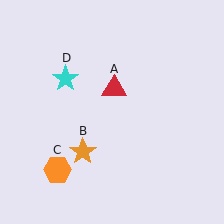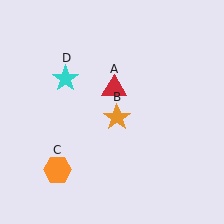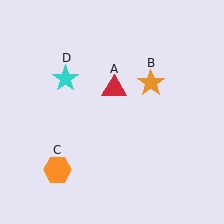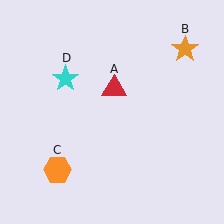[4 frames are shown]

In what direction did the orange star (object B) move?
The orange star (object B) moved up and to the right.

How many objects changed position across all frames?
1 object changed position: orange star (object B).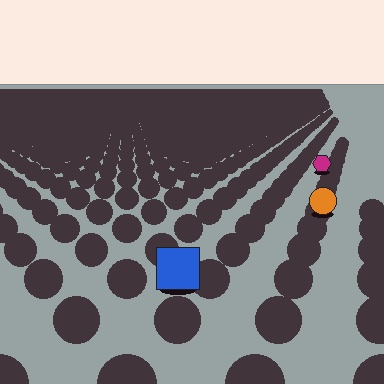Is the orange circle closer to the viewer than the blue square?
No. The blue square is closer — you can tell from the texture gradient: the ground texture is coarser near it.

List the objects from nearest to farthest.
From nearest to farthest: the blue square, the orange circle, the magenta hexagon.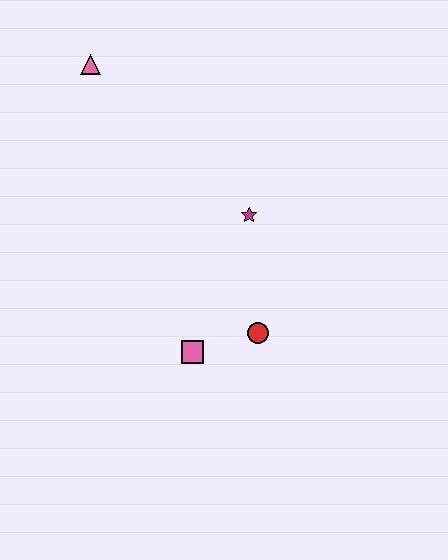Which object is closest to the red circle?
The pink square is closest to the red circle.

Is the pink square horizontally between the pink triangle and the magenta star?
Yes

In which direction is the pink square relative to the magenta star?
The pink square is below the magenta star.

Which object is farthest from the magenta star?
The pink triangle is farthest from the magenta star.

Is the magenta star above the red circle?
Yes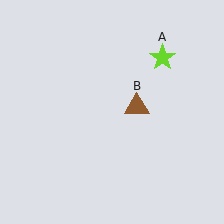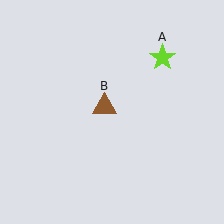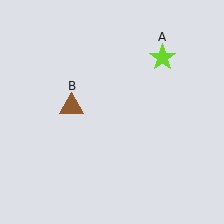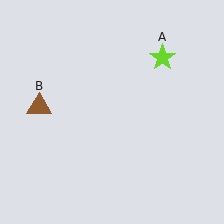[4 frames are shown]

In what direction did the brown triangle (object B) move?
The brown triangle (object B) moved left.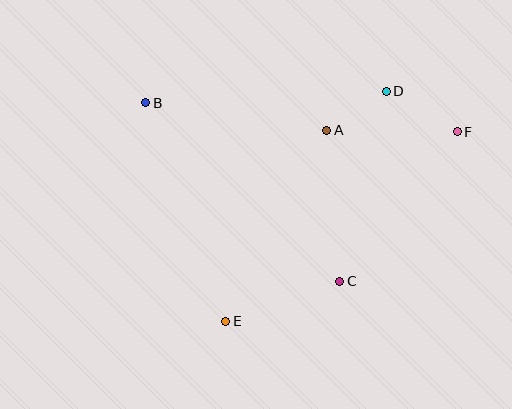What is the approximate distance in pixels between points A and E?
The distance between A and E is approximately 216 pixels.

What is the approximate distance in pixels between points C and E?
The distance between C and E is approximately 121 pixels.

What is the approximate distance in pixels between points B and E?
The distance between B and E is approximately 233 pixels.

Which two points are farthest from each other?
Points B and F are farthest from each other.